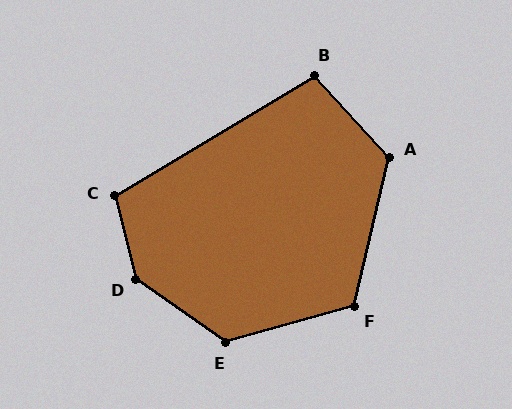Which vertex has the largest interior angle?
D, at approximately 139 degrees.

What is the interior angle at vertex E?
Approximately 129 degrees (obtuse).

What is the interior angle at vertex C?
Approximately 107 degrees (obtuse).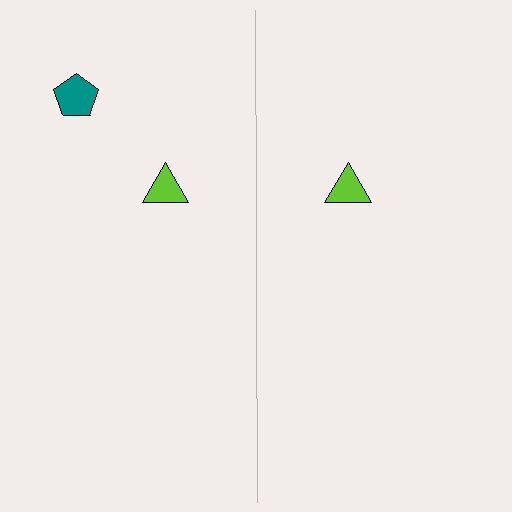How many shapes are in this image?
There are 3 shapes in this image.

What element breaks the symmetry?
A teal pentagon is missing from the right side.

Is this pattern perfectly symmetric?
No, the pattern is not perfectly symmetric. A teal pentagon is missing from the right side.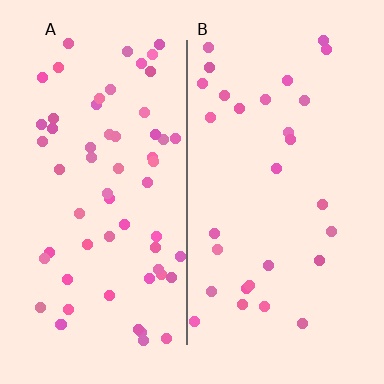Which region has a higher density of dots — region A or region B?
A (the left).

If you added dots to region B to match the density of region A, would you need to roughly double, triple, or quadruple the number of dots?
Approximately double.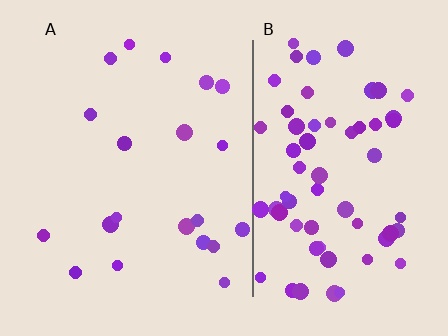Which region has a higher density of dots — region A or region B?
B (the right).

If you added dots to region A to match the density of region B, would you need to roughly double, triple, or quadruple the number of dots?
Approximately triple.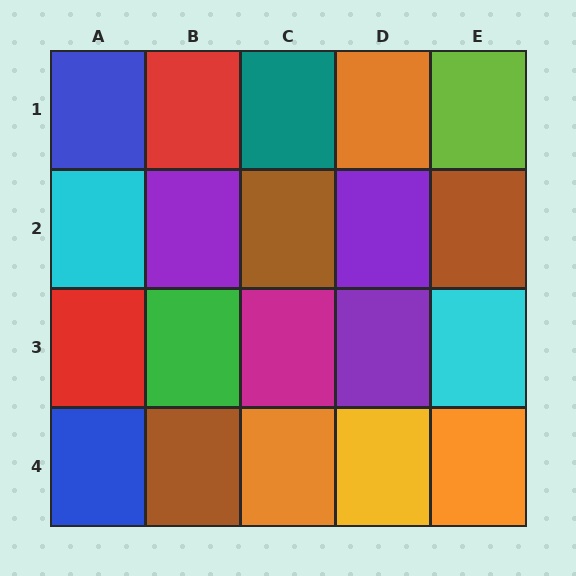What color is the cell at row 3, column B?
Green.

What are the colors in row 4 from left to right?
Blue, brown, orange, yellow, orange.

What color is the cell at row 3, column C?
Magenta.